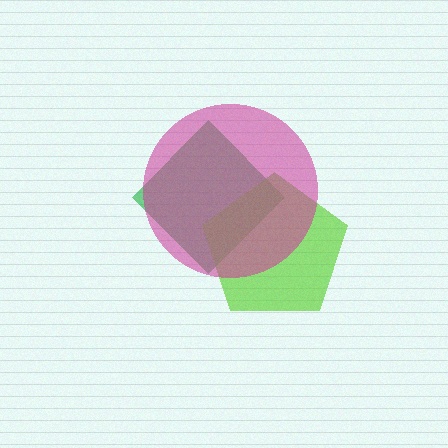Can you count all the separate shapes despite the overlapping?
Yes, there are 3 separate shapes.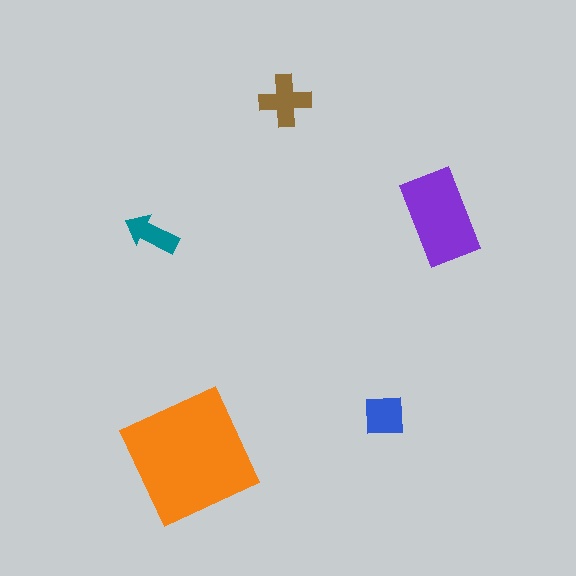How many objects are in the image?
There are 5 objects in the image.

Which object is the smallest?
The teal arrow.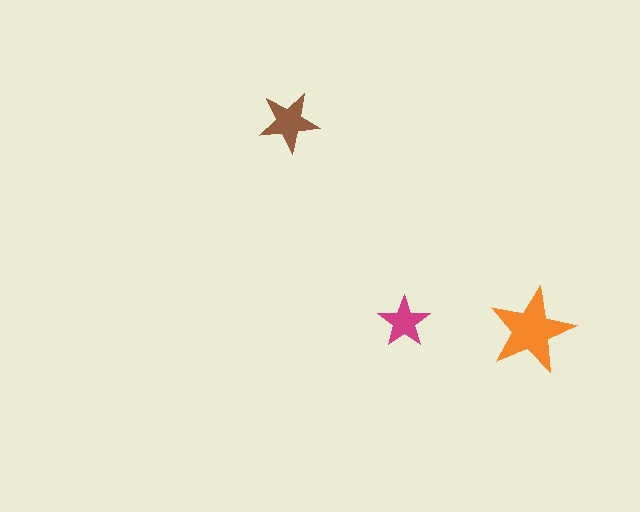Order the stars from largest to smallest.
the orange one, the brown one, the magenta one.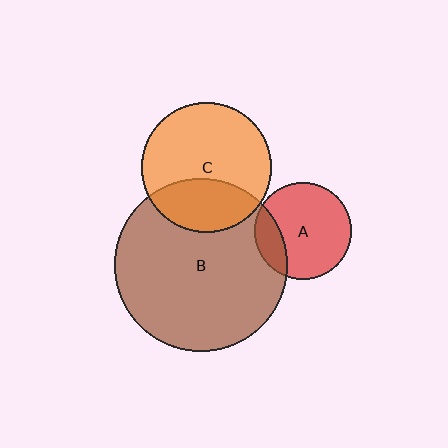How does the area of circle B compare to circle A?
Approximately 3.2 times.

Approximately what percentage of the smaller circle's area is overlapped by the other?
Approximately 20%.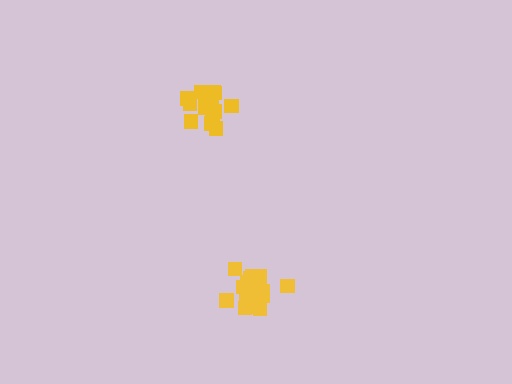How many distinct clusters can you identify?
There are 2 distinct clusters.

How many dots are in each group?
Group 1: 21 dots, Group 2: 16 dots (37 total).